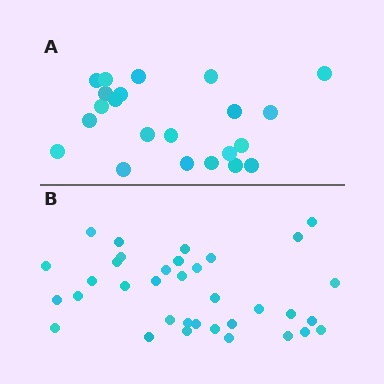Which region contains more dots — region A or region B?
Region B (the bottom region) has more dots.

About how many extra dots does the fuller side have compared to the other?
Region B has approximately 15 more dots than region A.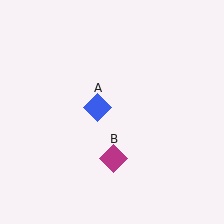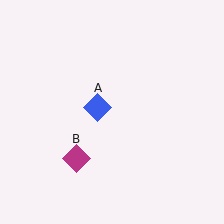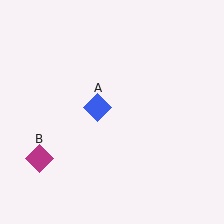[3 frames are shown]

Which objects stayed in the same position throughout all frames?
Blue diamond (object A) remained stationary.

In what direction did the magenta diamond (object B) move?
The magenta diamond (object B) moved left.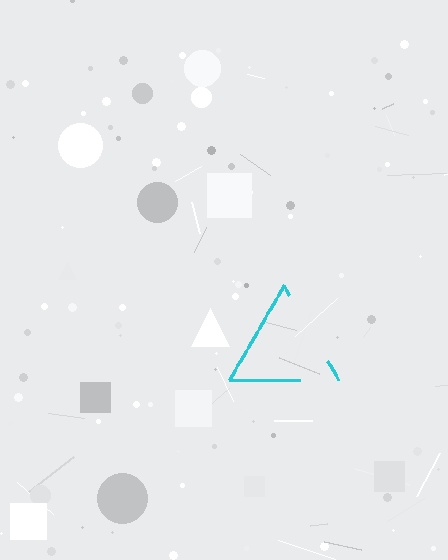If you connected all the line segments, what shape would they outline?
They would outline a triangle.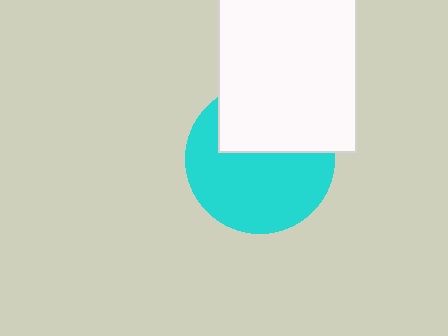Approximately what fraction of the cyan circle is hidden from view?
Roughly 38% of the cyan circle is hidden behind the white rectangle.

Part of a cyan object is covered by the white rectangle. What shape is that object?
It is a circle.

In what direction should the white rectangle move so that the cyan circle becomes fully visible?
The white rectangle should move up. That is the shortest direction to clear the overlap and leave the cyan circle fully visible.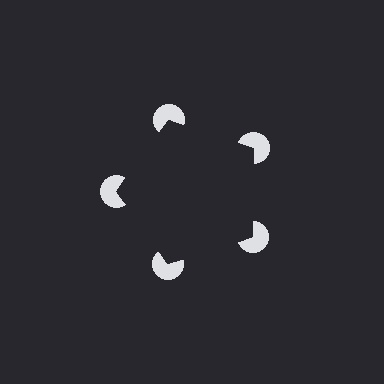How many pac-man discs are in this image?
There are 5 — one at each vertex of the illusory pentagon.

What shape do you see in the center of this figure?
An illusory pentagon — its edges are inferred from the aligned wedge cuts in the pac-man discs, not physically drawn.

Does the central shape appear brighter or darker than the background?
It typically appears slightly darker than the background, even though no actual brightness change is drawn.